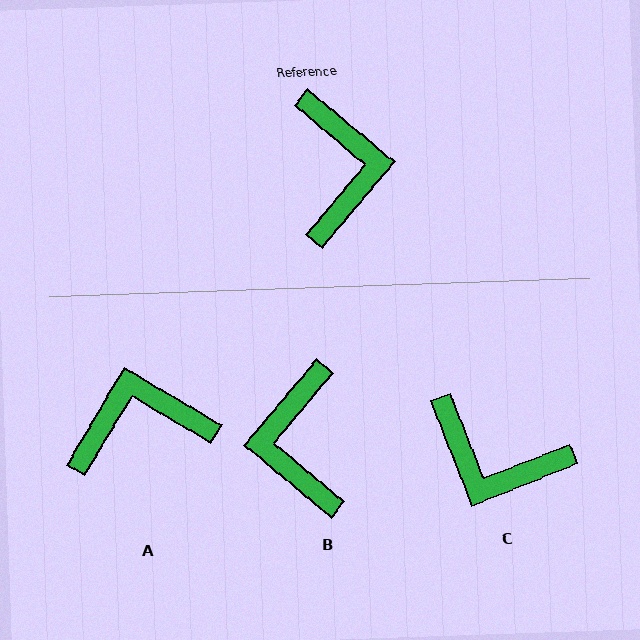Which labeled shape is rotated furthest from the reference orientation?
B, about 180 degrees away.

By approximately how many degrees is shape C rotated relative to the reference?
Approximately 118 degrees clockwise.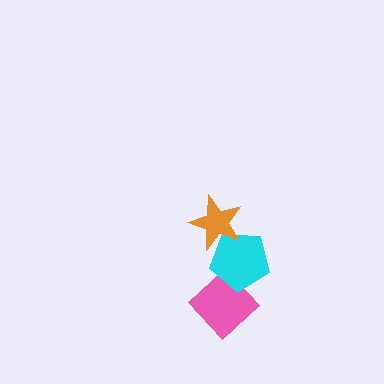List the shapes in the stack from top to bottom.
From top to bottom: the orange star, the cyan pentagon, the pink diamond.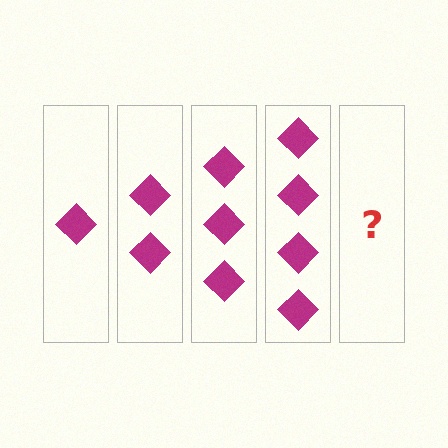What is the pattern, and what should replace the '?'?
The pattern is that each step adds one more diamond. The '?' should be 5 diamonds.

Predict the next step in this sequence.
The next step is 5 diamonds.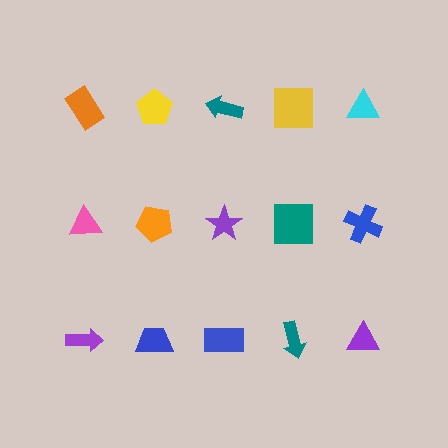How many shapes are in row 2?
5 shapes.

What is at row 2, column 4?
A teal square.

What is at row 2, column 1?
A pink triangle.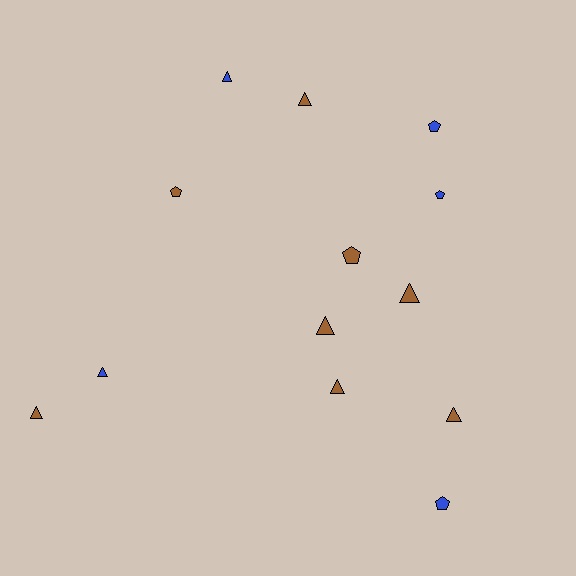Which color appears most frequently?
Brown, with 8 objects.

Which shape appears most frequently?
Triangle, with 8 objects.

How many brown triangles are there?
There are 6 brown triangles.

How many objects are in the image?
There are 13 objects.